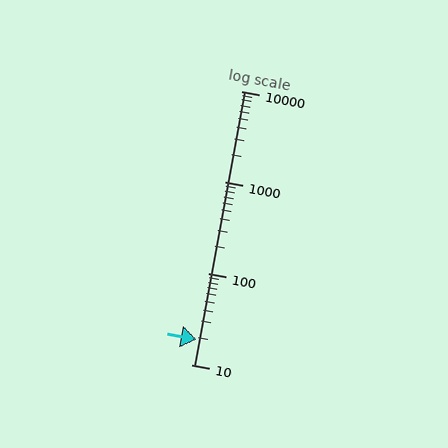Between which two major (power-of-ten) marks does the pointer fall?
The pointer is between 10 and 100.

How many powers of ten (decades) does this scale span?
The scale spans 3 decades, from 10 to 10000.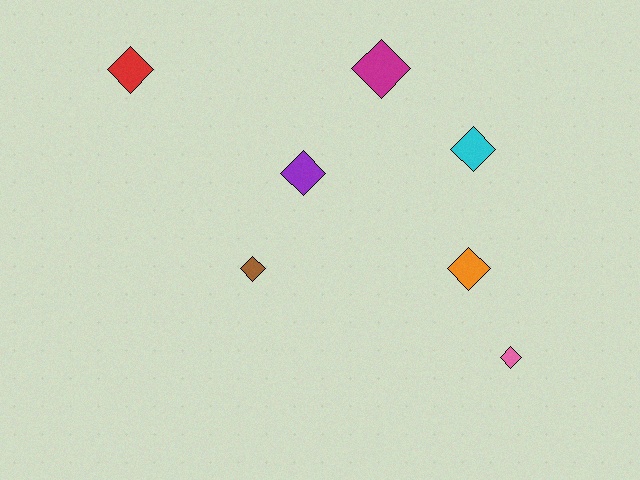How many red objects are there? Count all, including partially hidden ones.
There is 1 red object.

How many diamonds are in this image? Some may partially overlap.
There are 7 diamonds.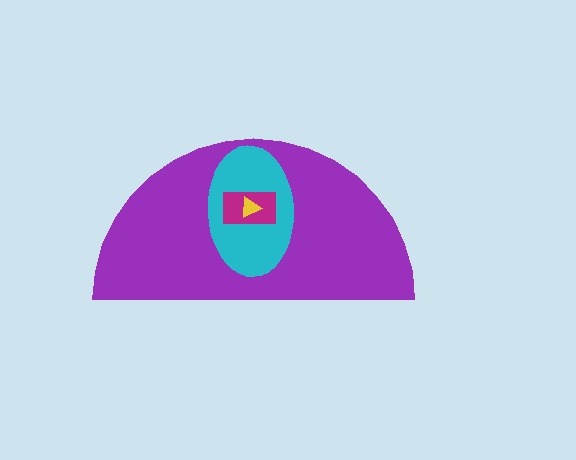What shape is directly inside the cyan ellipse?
The magenta rectangle.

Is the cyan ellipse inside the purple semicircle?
Yes.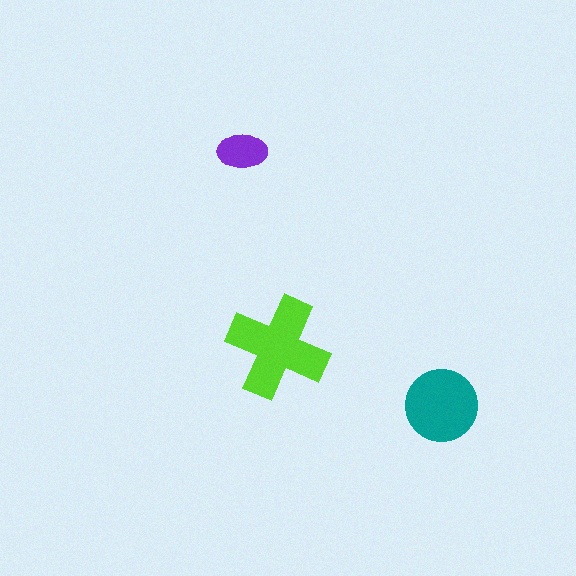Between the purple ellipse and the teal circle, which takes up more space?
The teal circle.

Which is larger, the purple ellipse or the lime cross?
The lime cross.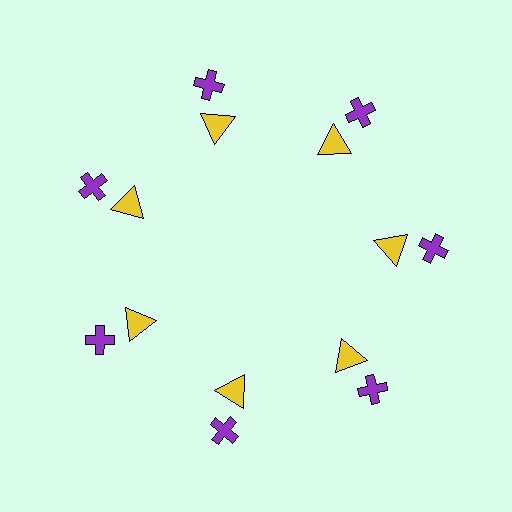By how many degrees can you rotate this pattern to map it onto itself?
The pattern maps onto itself every 51 degrees of rotation.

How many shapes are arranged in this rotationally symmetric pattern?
There are 14 shapes, arranged in 7 groups of 2.